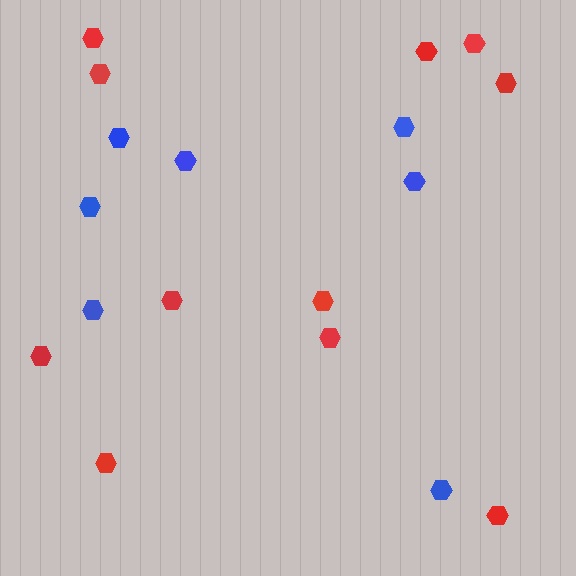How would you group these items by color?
There are 2 groups: one group of red hexagons (11) and one group of blue hexagons (7).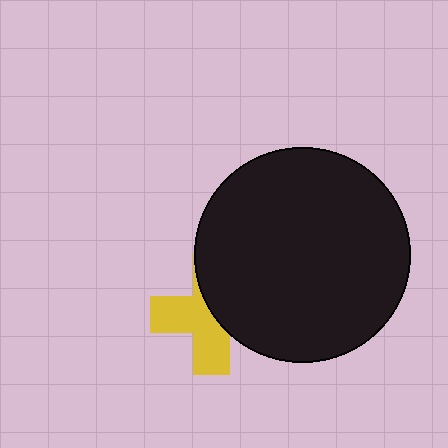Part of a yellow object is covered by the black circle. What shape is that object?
It is a cross.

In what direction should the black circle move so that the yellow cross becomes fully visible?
The black circle should move right. That is the shortest direction to clear the overlap and leave the yellow cross fully visible.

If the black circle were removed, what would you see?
You would see the complete yellow cross.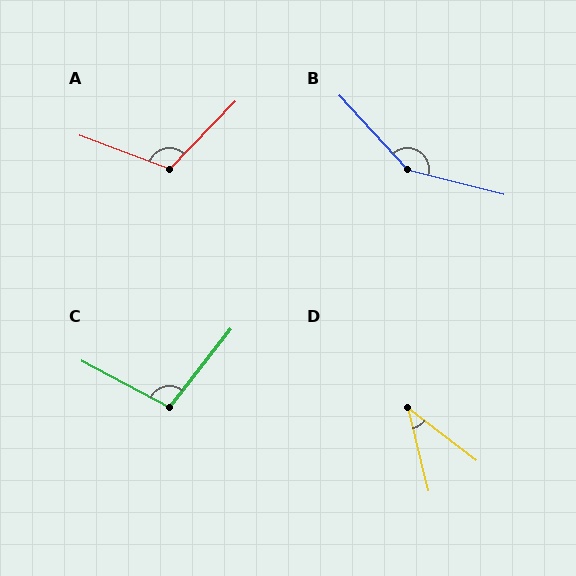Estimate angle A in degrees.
Approximately 113 degrees.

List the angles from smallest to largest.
D (39°), C (100°), A (113°), B (147°).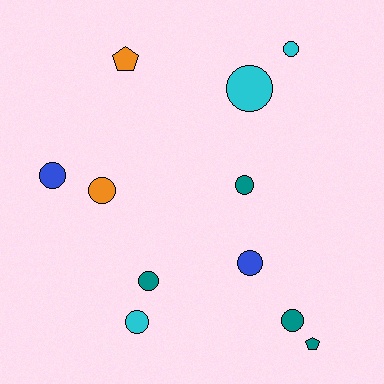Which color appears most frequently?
Teal, with 4 objects.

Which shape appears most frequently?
Circle, with 9 objects.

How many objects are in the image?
There are 11 objects.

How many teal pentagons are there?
There is 1 teal pentagon.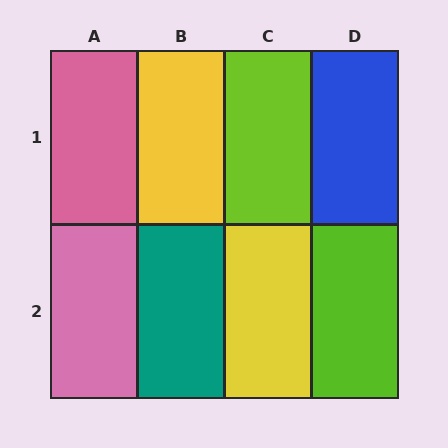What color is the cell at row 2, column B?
Teal.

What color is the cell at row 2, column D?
Lime.